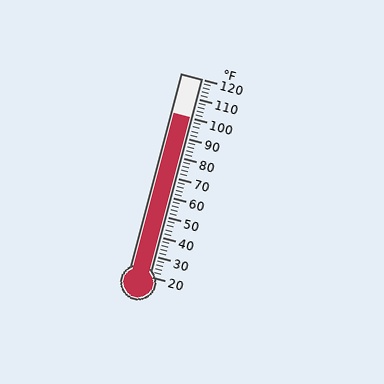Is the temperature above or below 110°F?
The temperature is below 110°F.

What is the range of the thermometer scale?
The thermometer scale ranges from 20°F to 120°F.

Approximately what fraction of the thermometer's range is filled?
The thermometer is filled to approximately 80% of its range.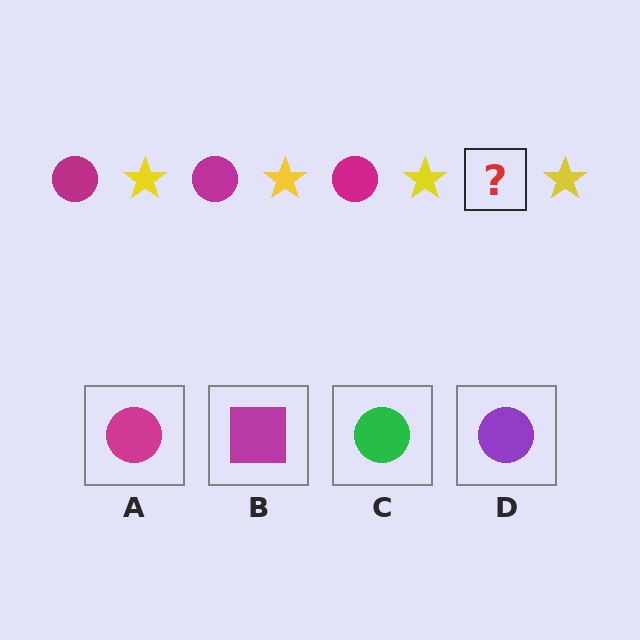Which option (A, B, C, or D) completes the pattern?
A.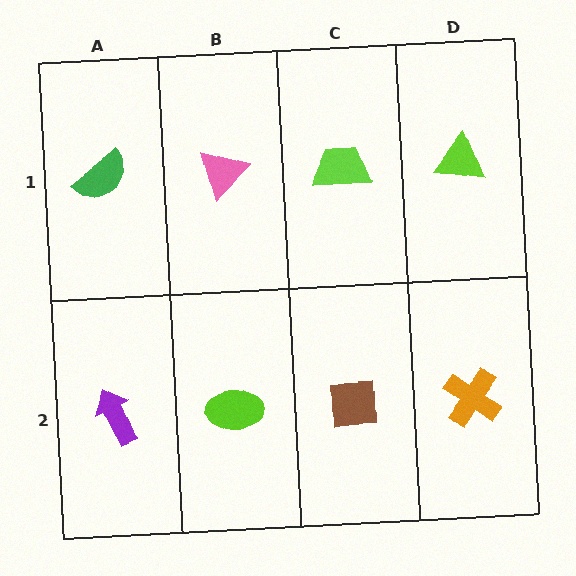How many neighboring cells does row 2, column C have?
3.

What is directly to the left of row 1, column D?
A lime trapezoid.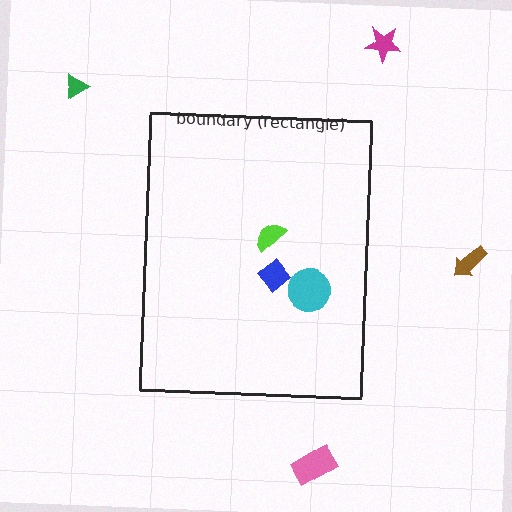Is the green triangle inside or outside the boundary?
Outside.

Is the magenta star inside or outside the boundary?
Outside.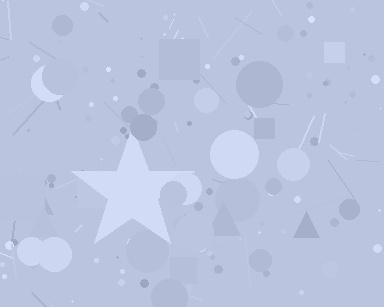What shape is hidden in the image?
A star is hidden in the image.